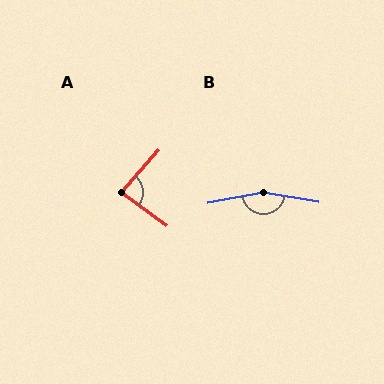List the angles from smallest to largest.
A (85°), B (160°).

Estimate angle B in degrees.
Approximately 160 degrees.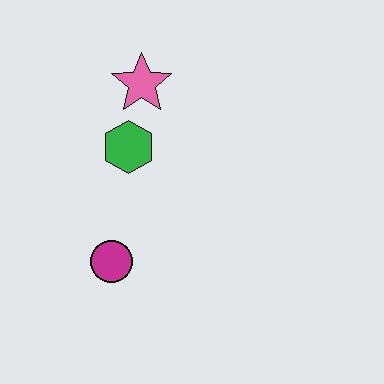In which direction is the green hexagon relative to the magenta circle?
The green hexagon is above the magenta circle.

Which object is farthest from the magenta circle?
The pink star is farthest from the magenta circle.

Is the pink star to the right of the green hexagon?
Yes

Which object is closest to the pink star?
The green hexagon is closest to the pink star.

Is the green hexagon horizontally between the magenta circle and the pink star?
Yes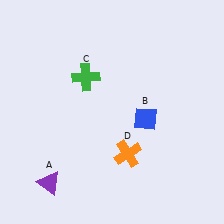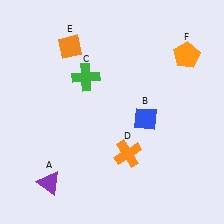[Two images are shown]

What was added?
An orange diamond (E), an orange pentagon (F) were added in Image 2.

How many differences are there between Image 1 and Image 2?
There are 2 differences between the two images.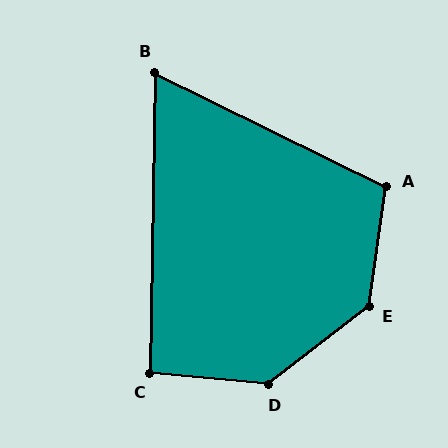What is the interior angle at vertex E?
Approximately 136 degrees (obtuse).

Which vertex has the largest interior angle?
D, at approximately 137 degrees.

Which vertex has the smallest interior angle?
B, at approximately 65 degrees.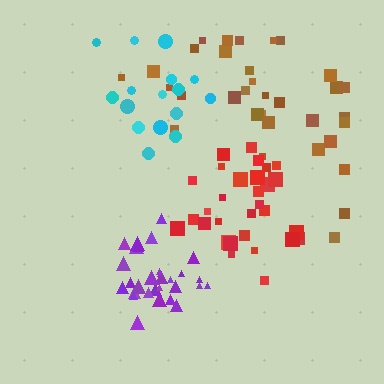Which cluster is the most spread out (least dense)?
Brown.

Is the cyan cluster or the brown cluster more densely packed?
Cyan.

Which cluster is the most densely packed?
Purple.